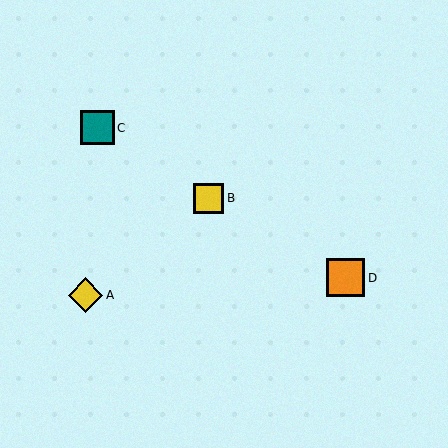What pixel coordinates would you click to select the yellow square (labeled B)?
Click at (209, 198) to select the yellow square B.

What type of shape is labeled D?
Shape D is an orange square.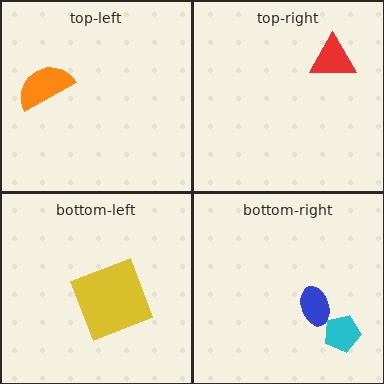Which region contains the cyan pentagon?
The bottom-right region.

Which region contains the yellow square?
The bottom-left region.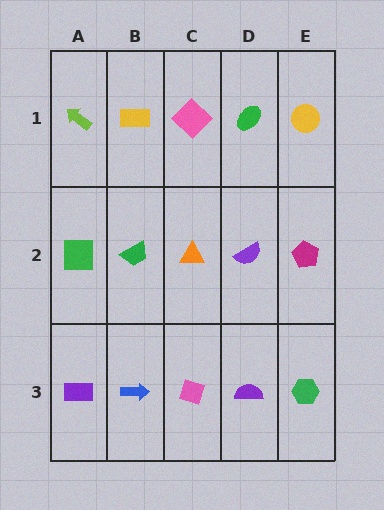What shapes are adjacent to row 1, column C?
An orange triangle (row 2, column C), a yellow rectangle (row 1, column B), a green ellipse (row 1, column D).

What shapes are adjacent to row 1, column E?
A magenta pentagon (row 2, column E), a green ellipse (row 1, column D).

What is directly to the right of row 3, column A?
A blue arrow.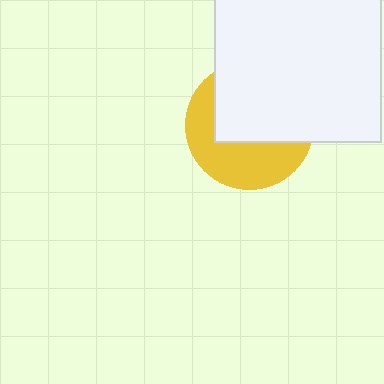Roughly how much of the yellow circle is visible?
A small part of it is visible (roughly 44%).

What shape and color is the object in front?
The object in front is a white square.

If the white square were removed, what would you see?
You would see the complete yellow circle.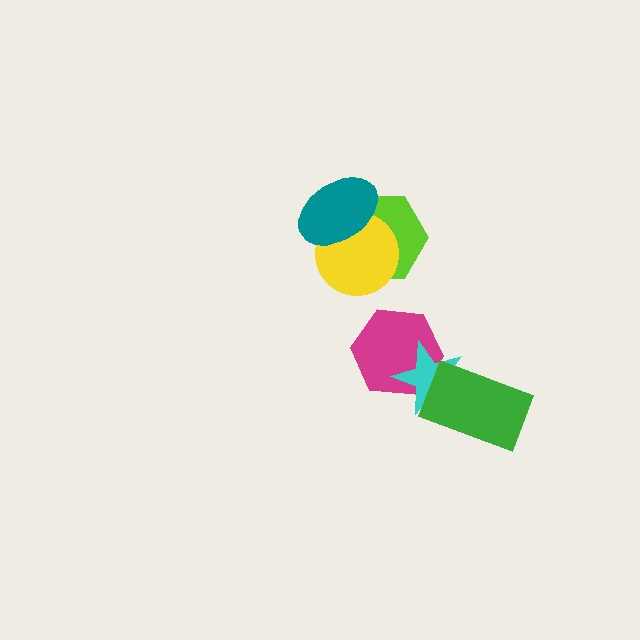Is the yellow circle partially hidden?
Yes, it is partially covered by another shape.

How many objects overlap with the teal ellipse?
2 objects overlap with the teal ellipse.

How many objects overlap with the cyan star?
2 objects overlap with the cyan star.